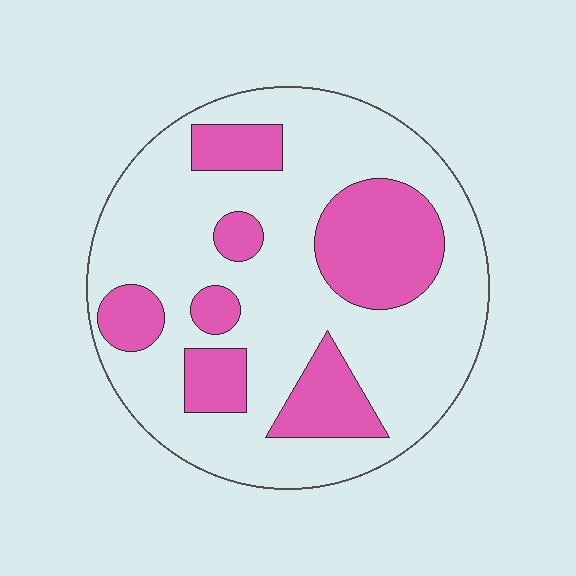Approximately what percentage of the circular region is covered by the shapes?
Approximately 30%.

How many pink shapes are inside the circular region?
7.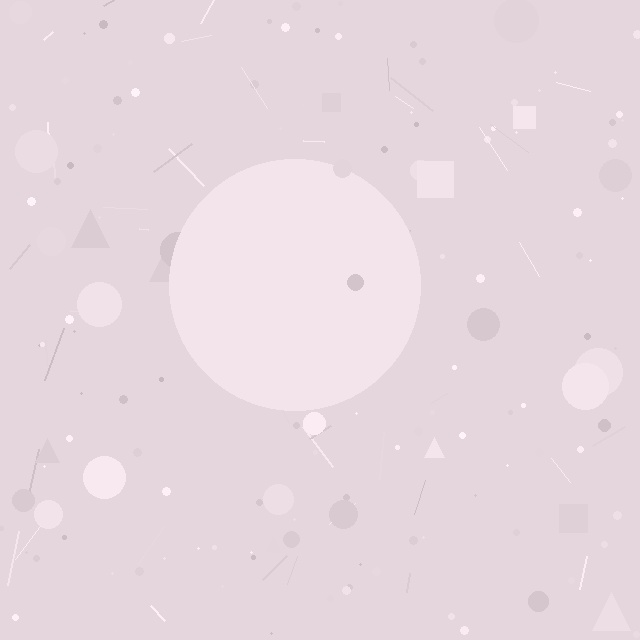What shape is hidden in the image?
A circle is hidden in the image.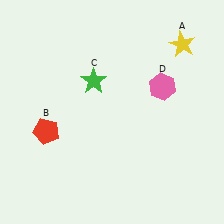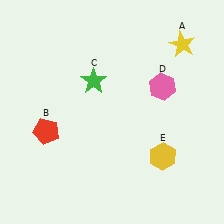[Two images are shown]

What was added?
A yellow hexagon (E) was added in Image 2.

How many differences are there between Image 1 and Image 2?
There is 1 difference between the two images.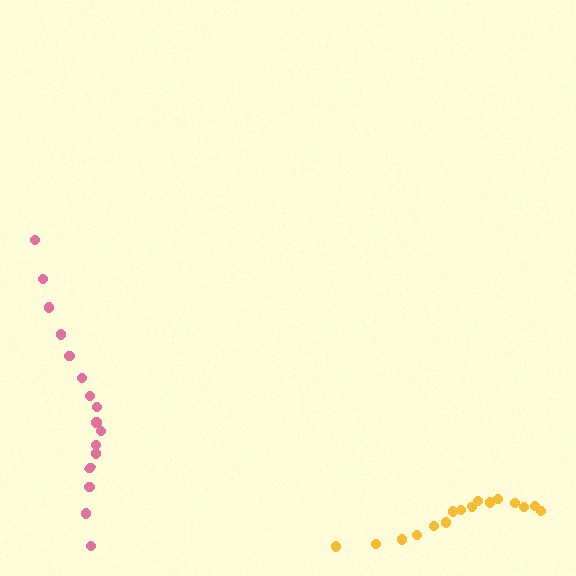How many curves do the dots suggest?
There are 2 distinct paths.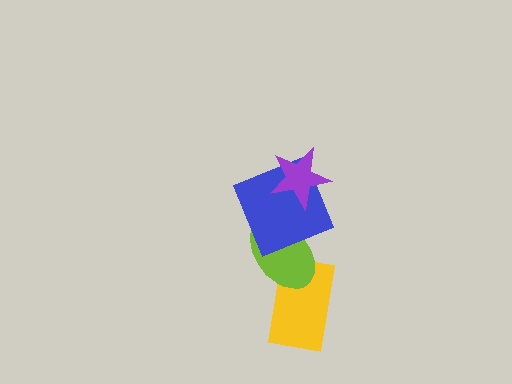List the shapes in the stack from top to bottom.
From top to bottom: the purple star, the blue square, the lime ellipse, the yellow rectangle.